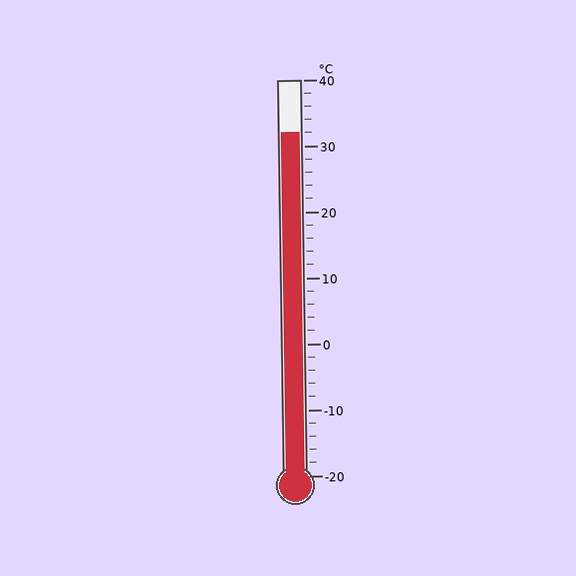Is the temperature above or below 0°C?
The temperature is above 0°C.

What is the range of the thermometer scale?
The thermometer scale ranges from -20°C to 40°C.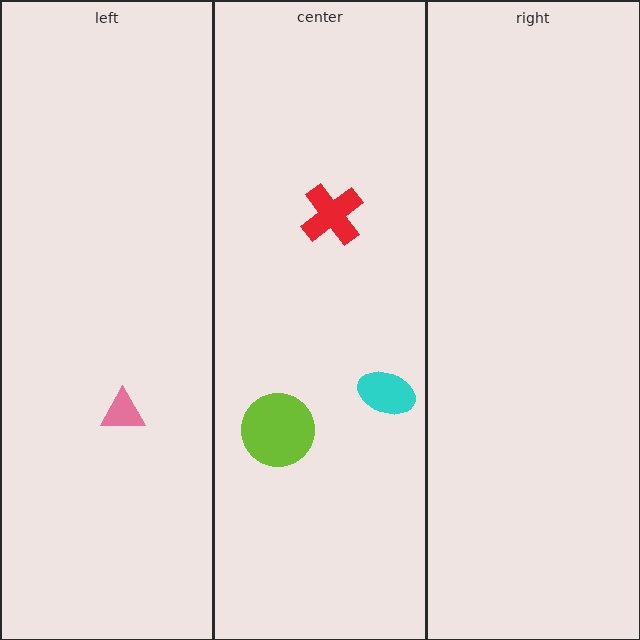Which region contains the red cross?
The center region.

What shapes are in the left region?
The pink triangle.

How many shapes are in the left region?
1.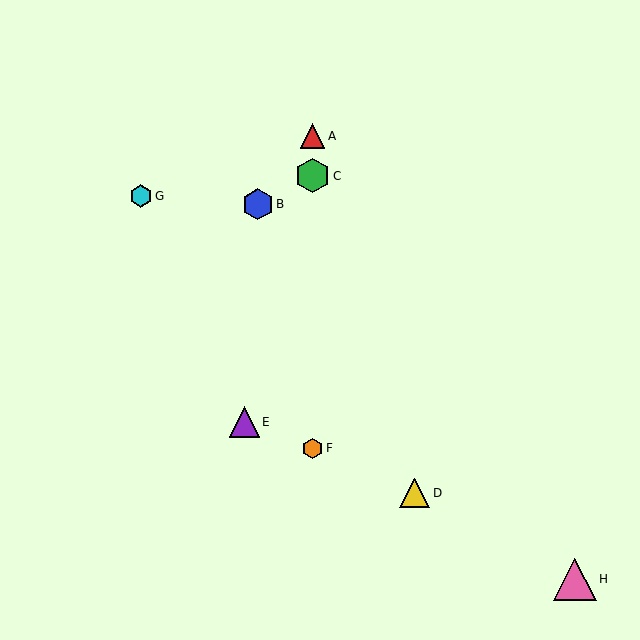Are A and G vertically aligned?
No, A is at x≈312 and G is at x≈141.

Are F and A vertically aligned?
Yes, both are at x≈312.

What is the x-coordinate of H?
Object H is at x≈575.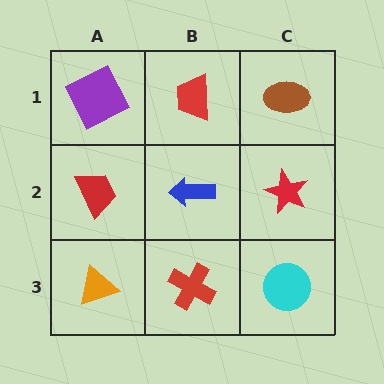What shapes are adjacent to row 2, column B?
A red trapezoid (row 1, column B), a red cross (row 3, column B), a red trapezoid (row 2, column A), a red star (row 2, column C).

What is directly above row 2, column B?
A red trapezoid.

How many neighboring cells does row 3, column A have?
2.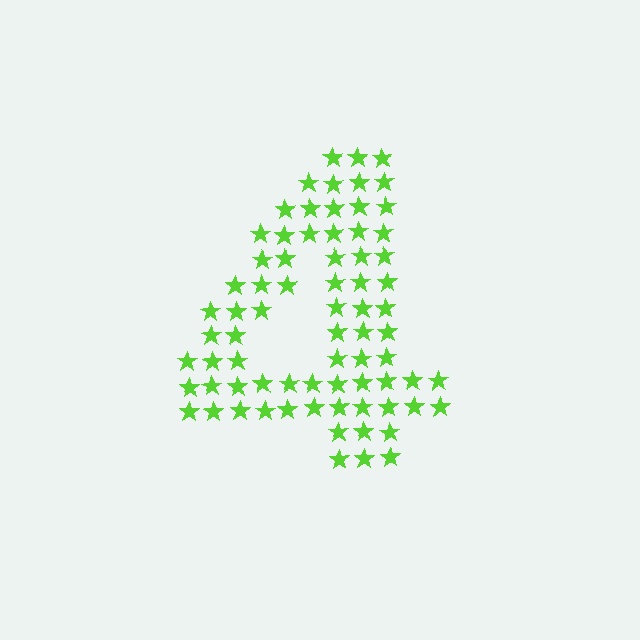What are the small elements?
The small elements are stars.